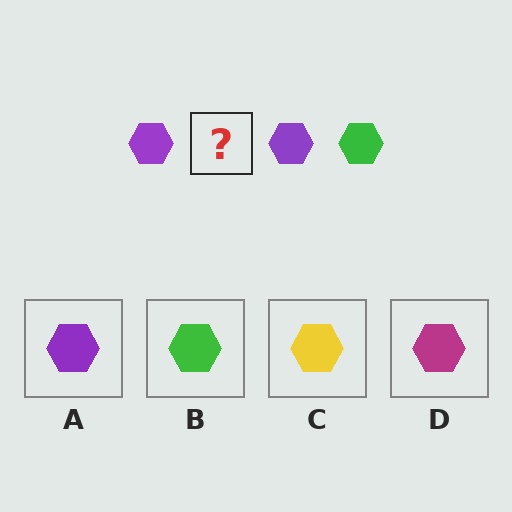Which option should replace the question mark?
Option B.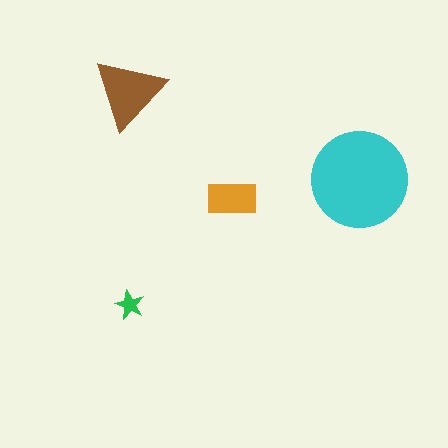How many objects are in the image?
There are 4 objects in the image.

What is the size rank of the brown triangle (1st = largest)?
2nd.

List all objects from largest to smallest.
The cyan circle, the brown triangle, the orange rectangle, the green star.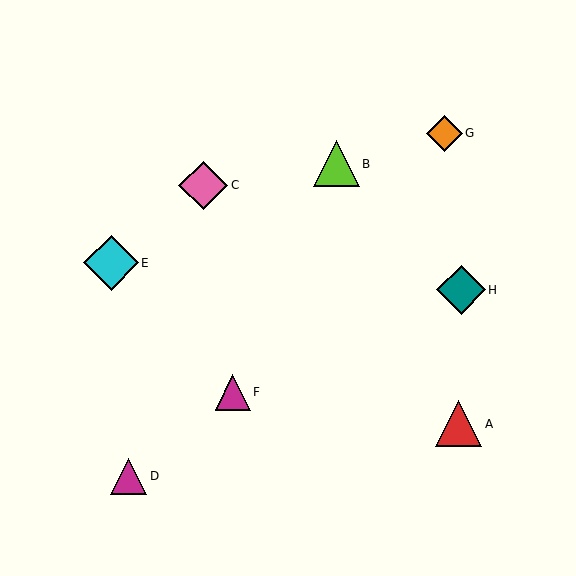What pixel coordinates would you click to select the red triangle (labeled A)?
Click at (459, 424) to select the red triangle A.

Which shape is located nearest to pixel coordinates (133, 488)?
The magenta triangle (labeled D) at (129, 476) is nearest to that location.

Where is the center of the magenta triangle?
The center of the magenta triangle is at (233, 393).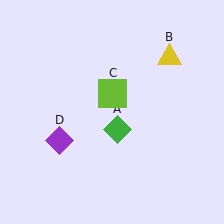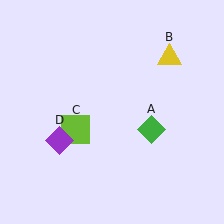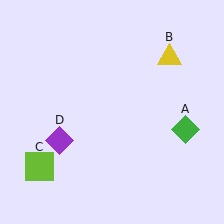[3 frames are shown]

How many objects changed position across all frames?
2 objects changed position: green diamond (object A), lime square (object C).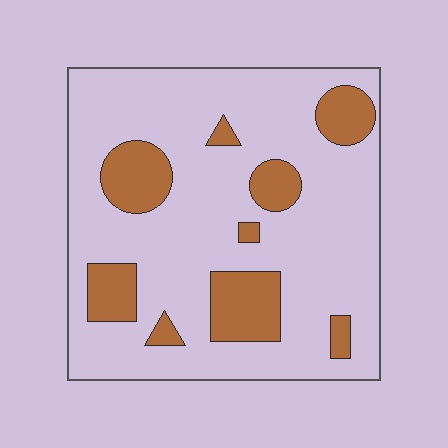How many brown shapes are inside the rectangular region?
9.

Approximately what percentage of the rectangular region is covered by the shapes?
Approximately 20%.